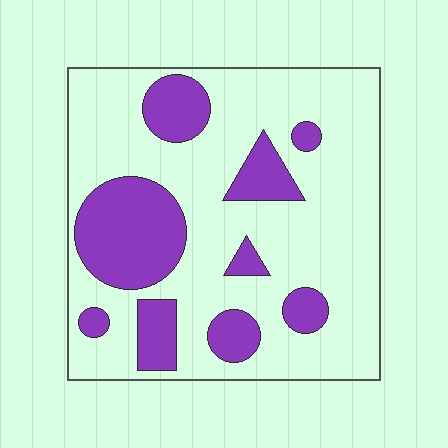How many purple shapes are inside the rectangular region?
9.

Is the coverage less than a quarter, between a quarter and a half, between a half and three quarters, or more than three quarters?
Between a quarter and a half.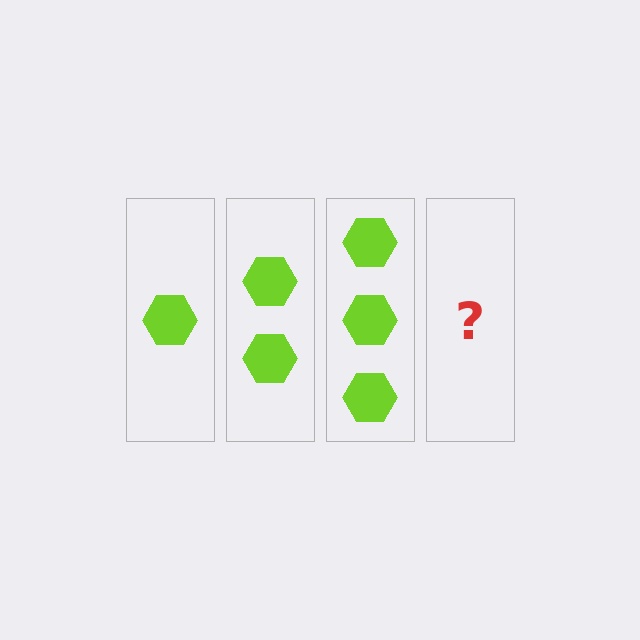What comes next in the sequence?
The next element should be 4 hexagons.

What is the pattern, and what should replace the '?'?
The pattern is that each step adds one more hexagon. The '?' should be 4 hexagons.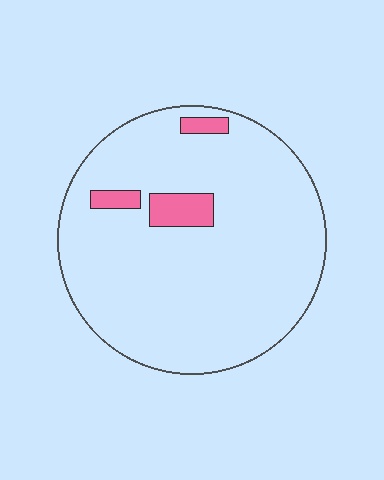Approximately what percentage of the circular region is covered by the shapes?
Approximately 5%.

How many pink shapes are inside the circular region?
3.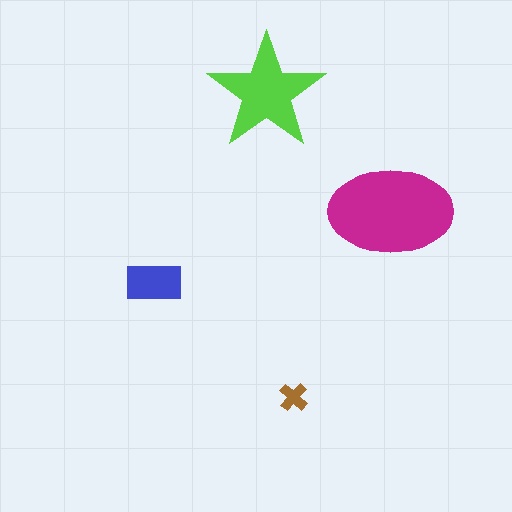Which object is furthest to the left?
The blue rectangle is leftmost.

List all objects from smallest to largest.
The brown cross, the blue rectangle, the lime star, the magenta ellipse.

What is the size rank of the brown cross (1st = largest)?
4th.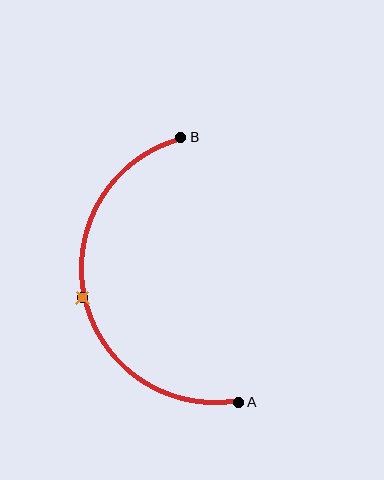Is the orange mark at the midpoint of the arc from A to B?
Yes. The orange mark lies on the arc at equal arc-length from both A and B — it is the arc midpoint.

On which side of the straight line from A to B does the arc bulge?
The arc bulges to the left of the straight line connecting A and B.